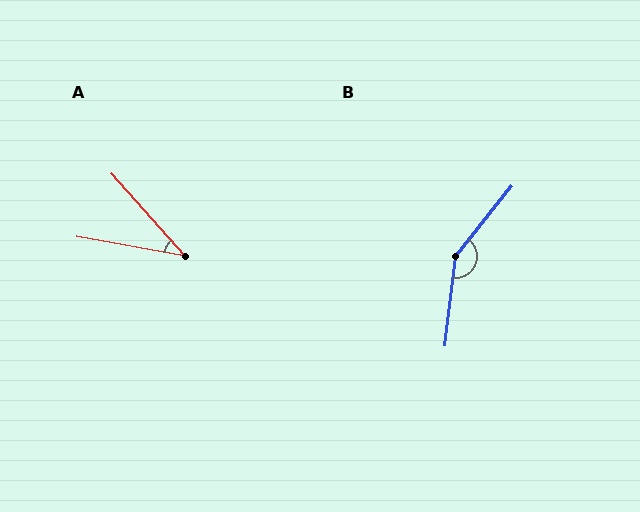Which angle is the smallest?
A, at approximately 38 degrees.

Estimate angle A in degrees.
Approximately 38 degrees.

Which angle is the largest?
B, at approximately 148 degrees.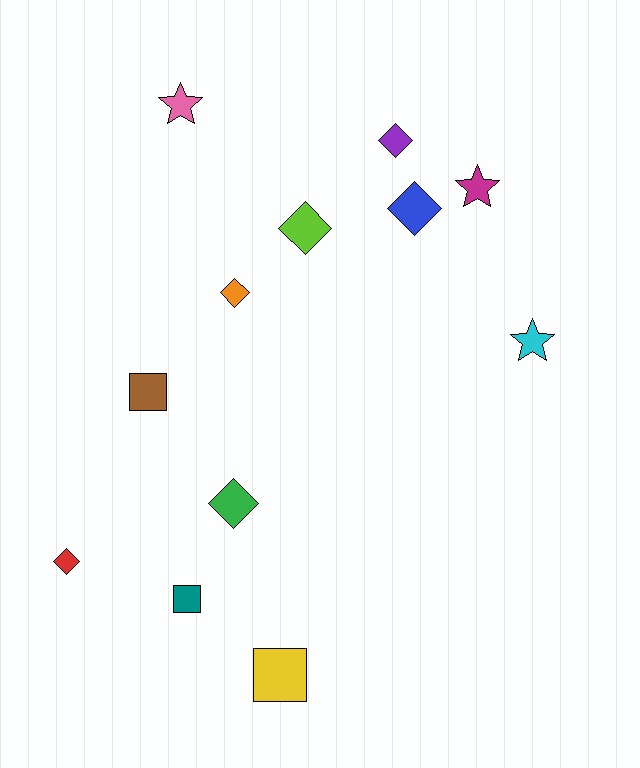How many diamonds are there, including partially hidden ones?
There are 6 diamonds.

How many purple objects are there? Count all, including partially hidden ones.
There is 1 purple object.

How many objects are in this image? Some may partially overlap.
There are 12 objects.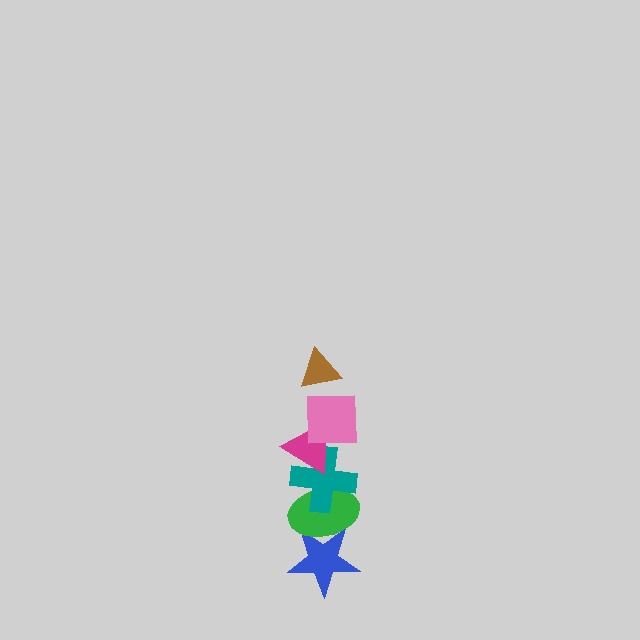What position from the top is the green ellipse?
The green ellipse is 5th from the top.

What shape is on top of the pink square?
The brown triangle is on top of the pink square.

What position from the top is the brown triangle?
The brown triangle is 1st from the top.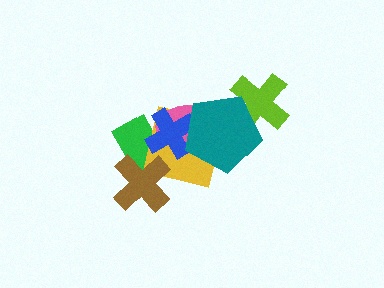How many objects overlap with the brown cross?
2 objects overlap with the brown cross.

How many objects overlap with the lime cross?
1 object overlaps with the lime cross.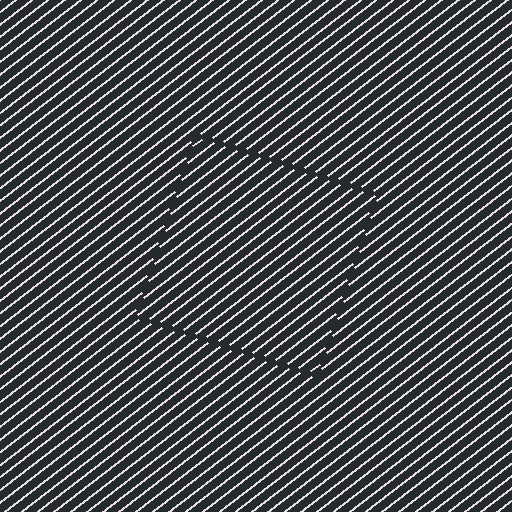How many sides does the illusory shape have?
4 sides — the line-ends trace a square.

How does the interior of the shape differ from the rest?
The interior of the shape contains the same grating, shifted by half a period — the contour is defined by the phase discontinuity where line-ends from the inner and outer gratings abut.